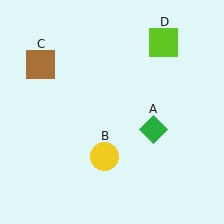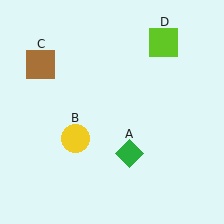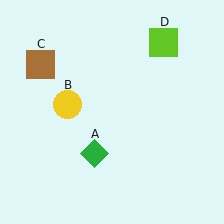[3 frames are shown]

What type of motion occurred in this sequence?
The green diamond (object A), yellow circle (object B) rotated clockwise around the center of the scene.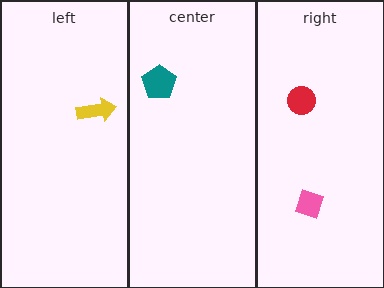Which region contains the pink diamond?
The right region.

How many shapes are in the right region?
2.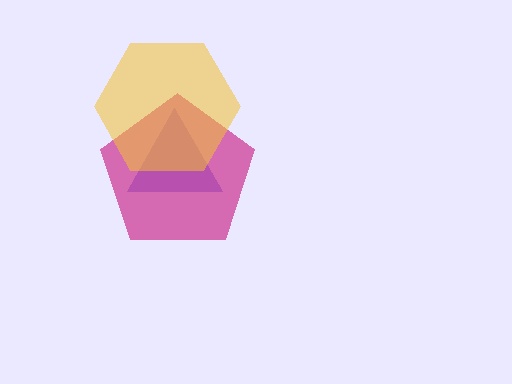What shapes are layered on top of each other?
The layered shapes are: a blue triangle, a magenta pentagon, a yellow hexagon.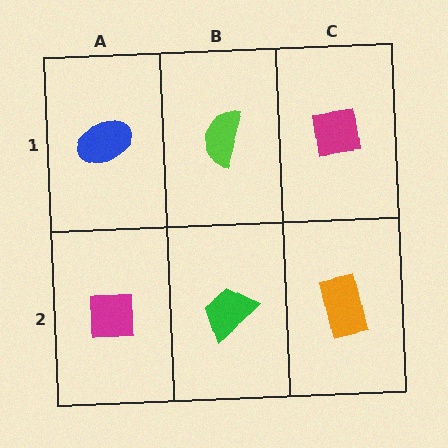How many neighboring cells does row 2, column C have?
2.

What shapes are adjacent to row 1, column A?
A magenta square (row 2, column A), a lime semicircle (row 1, column B).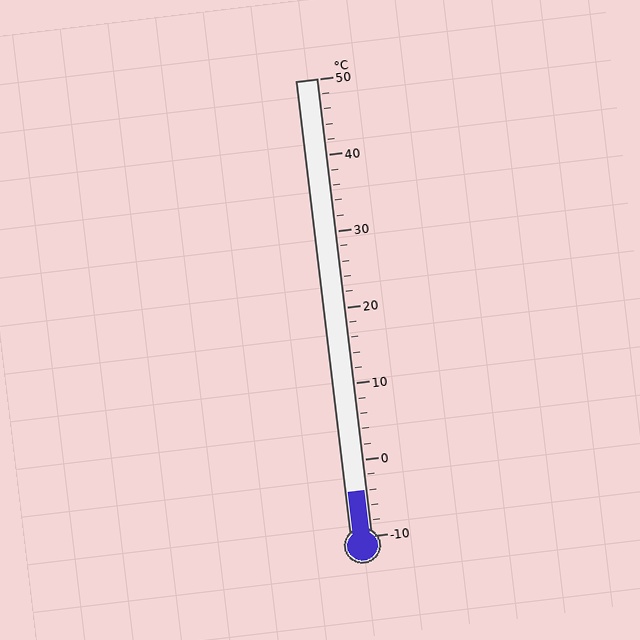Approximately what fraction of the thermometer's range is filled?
The thermometer is filled to approximately 10% of its range.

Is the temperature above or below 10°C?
The temperature is below 10°C.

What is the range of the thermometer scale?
The thermometer scale ranges from -10°C to 50°C.